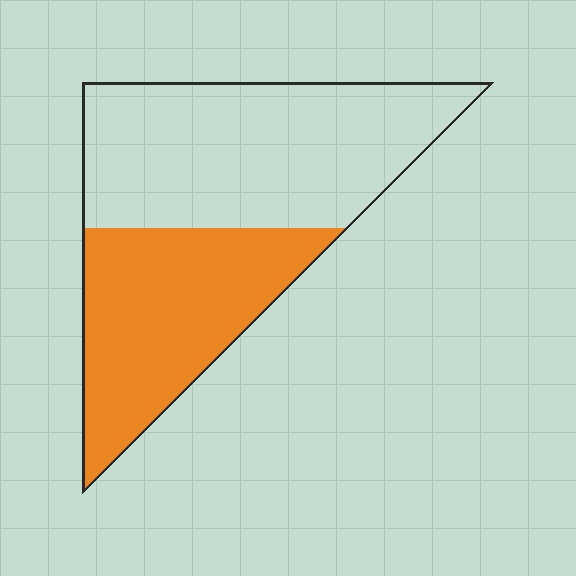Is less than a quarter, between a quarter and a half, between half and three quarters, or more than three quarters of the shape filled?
Between a quarter and a half.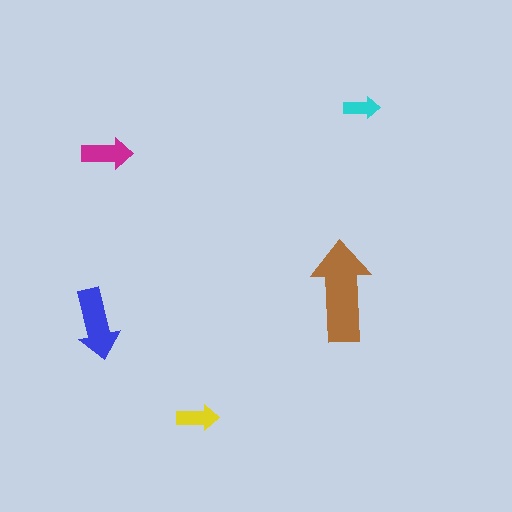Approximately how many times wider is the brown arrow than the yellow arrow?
About 2.5 times wider.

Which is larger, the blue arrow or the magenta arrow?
The blue one.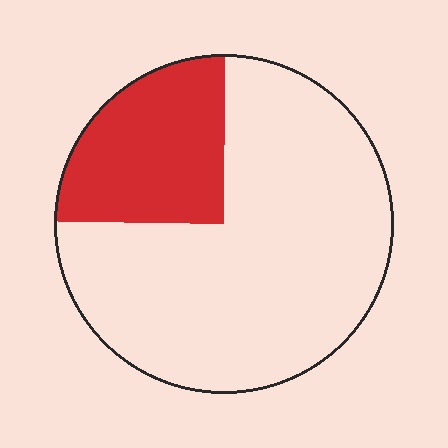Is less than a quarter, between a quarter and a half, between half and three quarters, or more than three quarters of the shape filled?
Less than a quarter.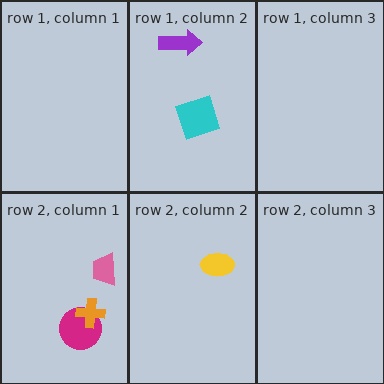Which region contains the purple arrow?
The row 1, column 2 region.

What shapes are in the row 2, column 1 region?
The pink trapezoid, the magenta circle, the orange cross.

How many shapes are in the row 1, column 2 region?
2.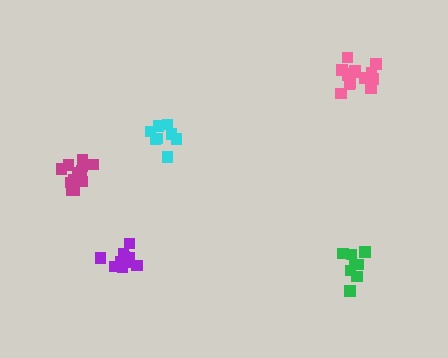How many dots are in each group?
Group 1: 14 dots, Group 2: 8 dots, Group 3: 14 dots, Group 4: 8 dots, Group 5: 12 dots (56 total).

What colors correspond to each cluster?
The clusters are colored: pink, green, magenta, cyan, purple.